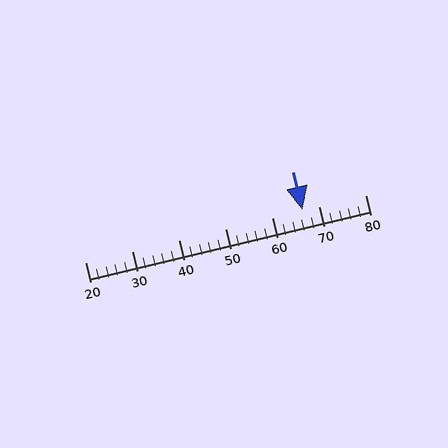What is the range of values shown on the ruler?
The ruler shows values from 20 to 80.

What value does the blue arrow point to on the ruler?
The blue arrow points to approximately 67.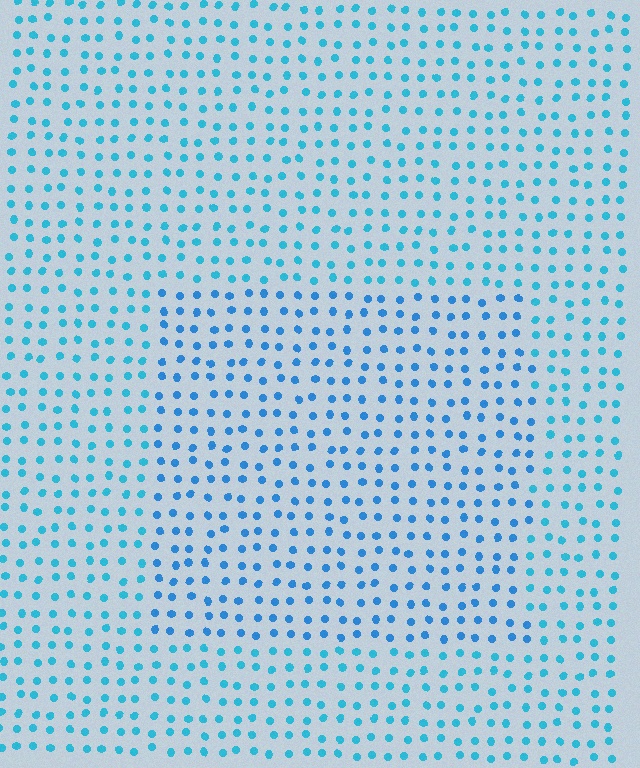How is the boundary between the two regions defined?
The boundary is defined purely by a slight shift in hue (about 18 degrees). Spacing, size, and orientation are identical on both sides.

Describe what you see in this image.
The image is filled with small cyan elements in a uniform arrangement. A rectangle-shaped region is visible where the elements are tinted to a slightly different hue, forming a subtle color boundary.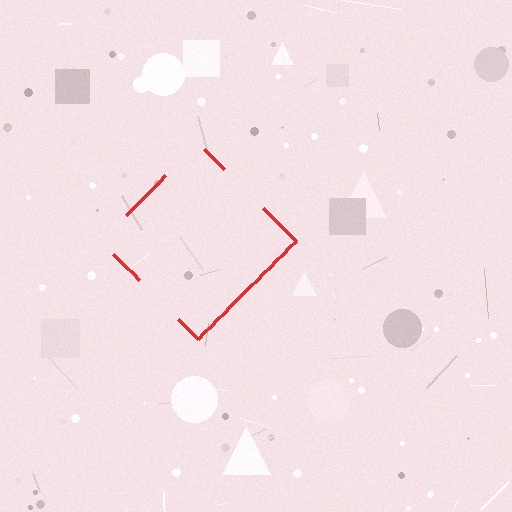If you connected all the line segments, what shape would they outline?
They would outline a diamond.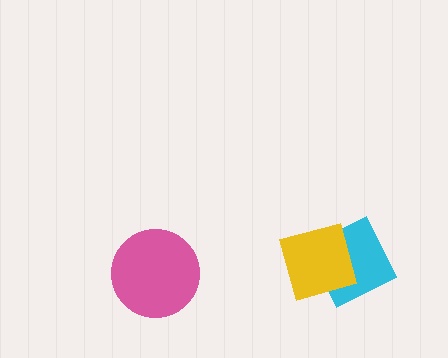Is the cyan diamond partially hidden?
Yes, it is partially covered by another shape.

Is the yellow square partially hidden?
No, no other shape covers it.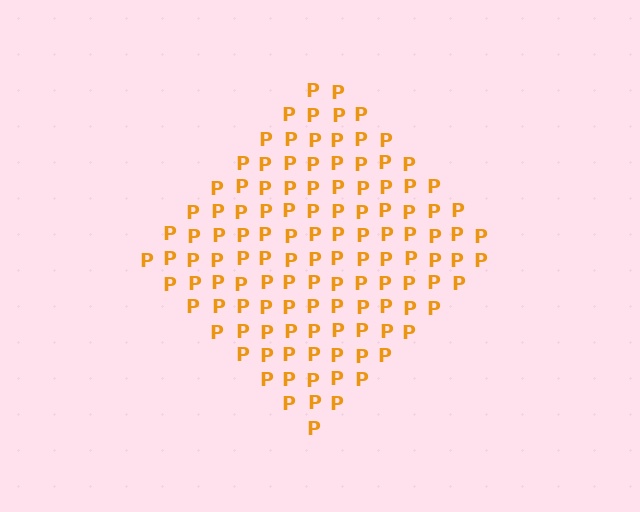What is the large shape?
The large shape is a diamond.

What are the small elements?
The small elements are letter P's.